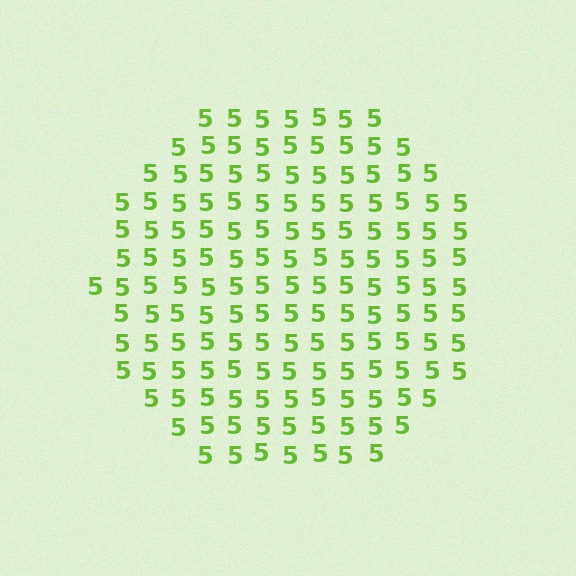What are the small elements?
The small elements are digit 5's.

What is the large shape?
The large shape is a circle.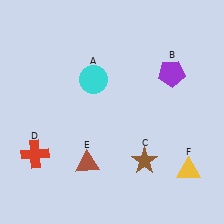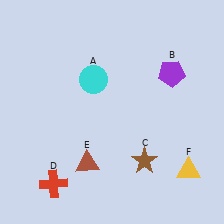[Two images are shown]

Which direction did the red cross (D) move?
The red cross (D) moved down.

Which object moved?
The red cross (D) moved down.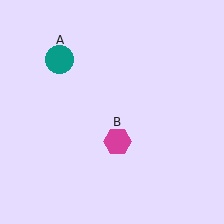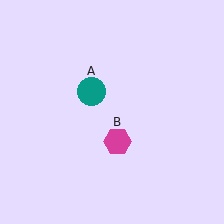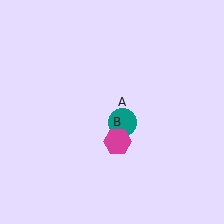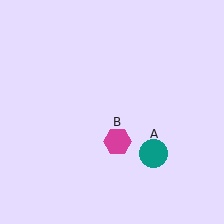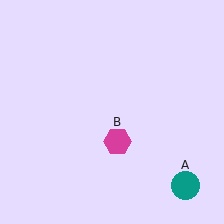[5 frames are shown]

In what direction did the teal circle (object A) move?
The teal circle (object A) moved down and to the right.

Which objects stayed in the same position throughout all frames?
Magenta hexagon (object B) remained stationary.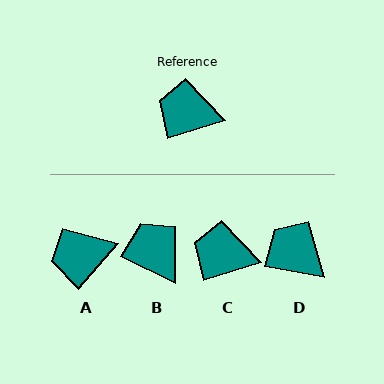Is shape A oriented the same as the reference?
No, it is off by about 31 degrees.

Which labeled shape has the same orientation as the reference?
C.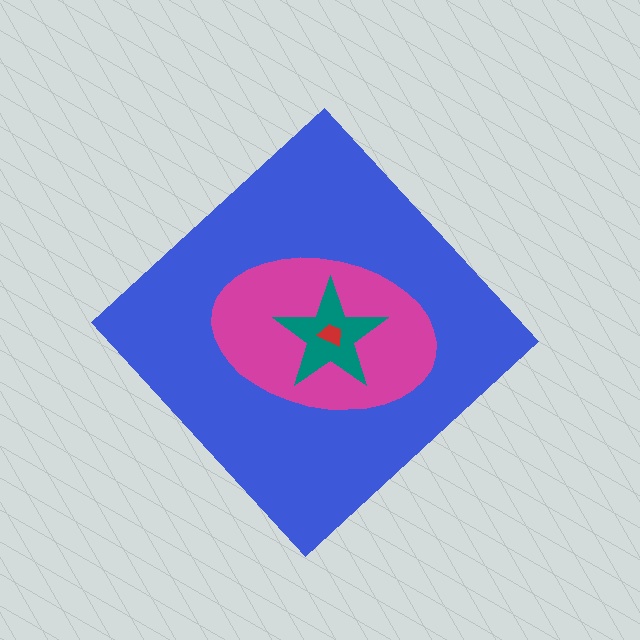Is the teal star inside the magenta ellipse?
Yes.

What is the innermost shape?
The red trapezoid.